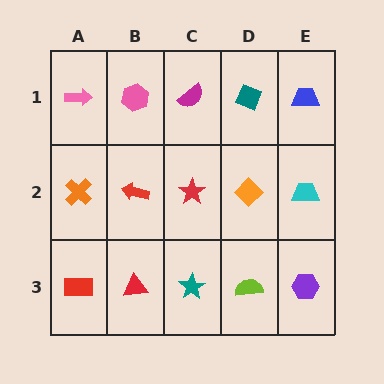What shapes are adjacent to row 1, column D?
An orange diamond (row 2, column D), a magenta semicircle (row 1, column C), a blue trapezoid (row 1, column E).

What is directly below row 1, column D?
An orange diamond.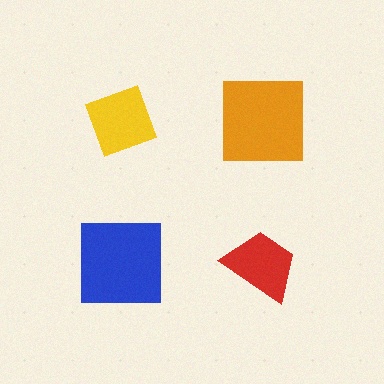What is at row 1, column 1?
A yellow diamond.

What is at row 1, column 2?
An orange square.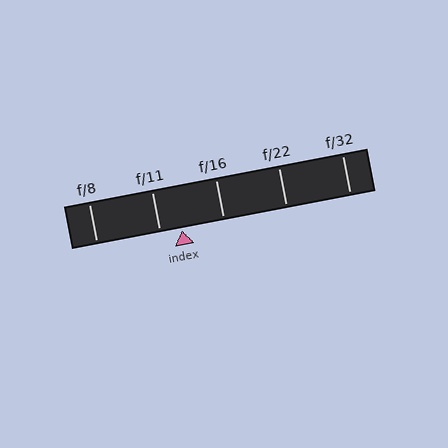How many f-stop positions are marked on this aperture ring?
There are 5 f-stop positions marked.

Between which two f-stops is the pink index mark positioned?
The index mark is between f/11 and f/16.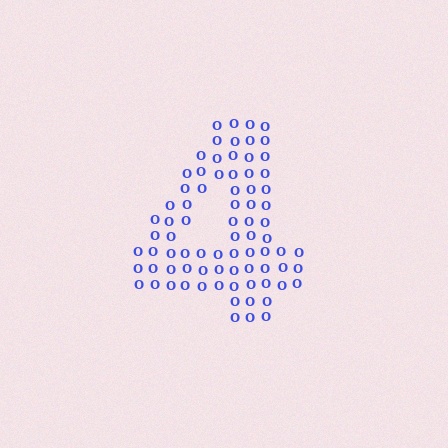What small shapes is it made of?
It is made of small letter O's.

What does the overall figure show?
The overall figure shows the digit 4.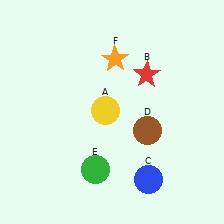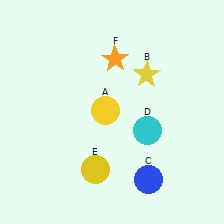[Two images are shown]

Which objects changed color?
B changed from red to yellow. D changed from brown to cyan. E changed from green to yellow.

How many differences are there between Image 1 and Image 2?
There are 3 differences between the two images.